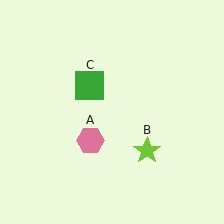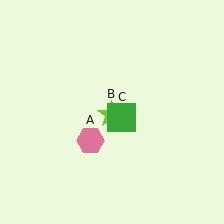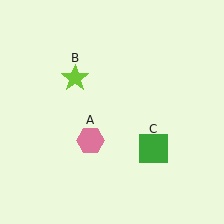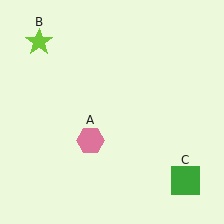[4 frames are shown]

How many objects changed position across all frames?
2 objects changed position: lime star (object B), green square (object C).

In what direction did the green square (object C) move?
The green square (object C) moved down and to the right.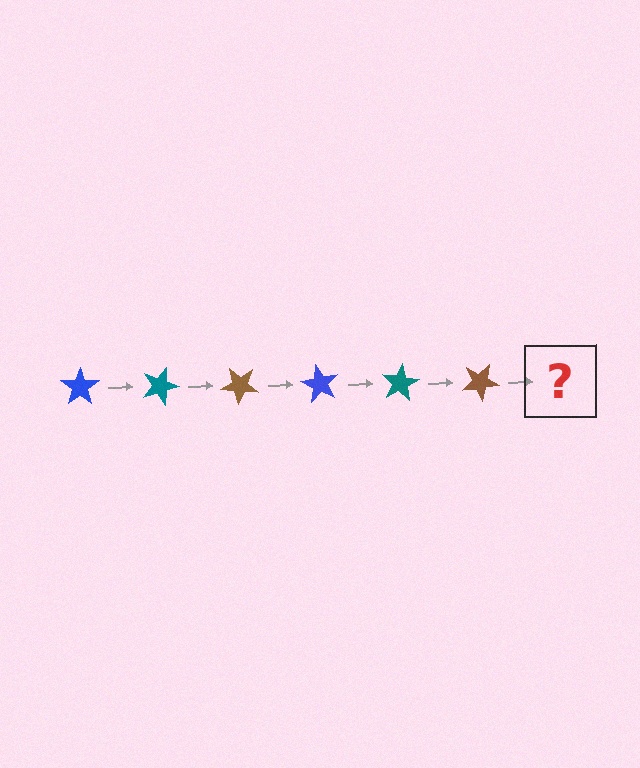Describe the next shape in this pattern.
It should be a blue star, rotated 120 degrees from the start.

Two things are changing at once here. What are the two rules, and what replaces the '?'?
The two rules are that it rotates 20 degrees each step and the color cycles through blue, teal, and brown. The '?' should be a blue star, rotated 120 degrees from the start.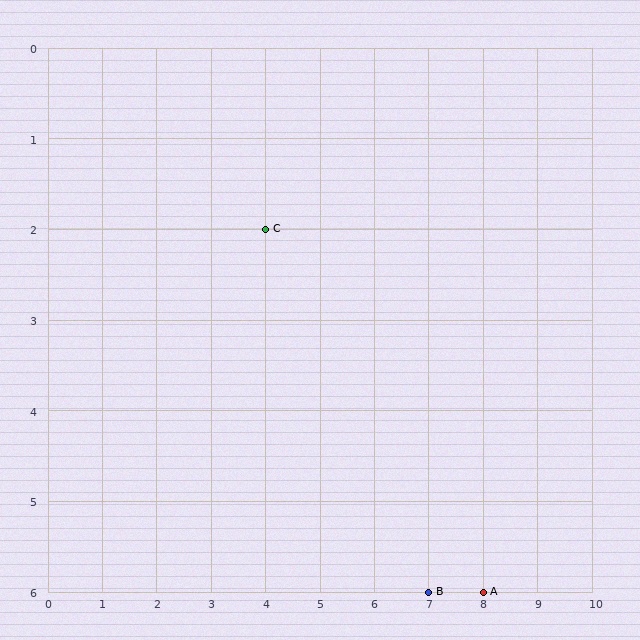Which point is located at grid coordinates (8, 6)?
Point A is at (8, 6).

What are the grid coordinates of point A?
Point A is at grid coordinates (8, 6).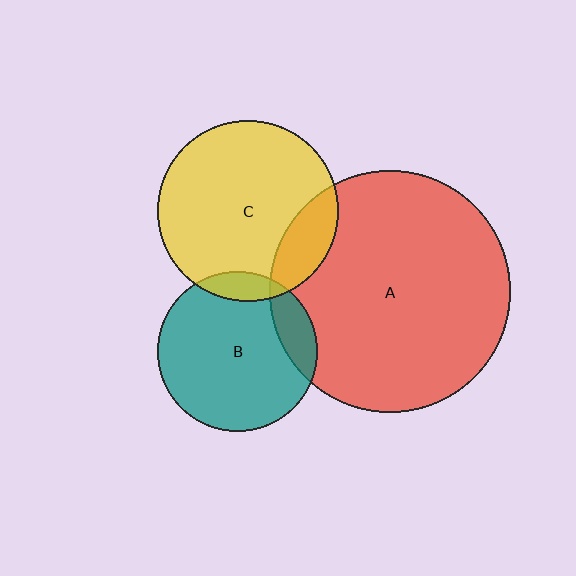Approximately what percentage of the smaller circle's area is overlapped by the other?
Approximately 15%.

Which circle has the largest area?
Circle A (red).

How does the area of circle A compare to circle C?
Approximately 1.8 times.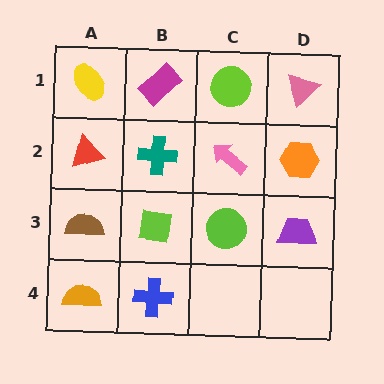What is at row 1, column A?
A yellow ellipse.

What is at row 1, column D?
A pink triangle.